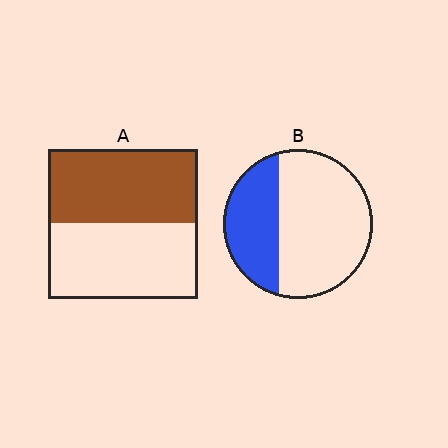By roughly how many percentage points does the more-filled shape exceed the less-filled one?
By roughly 15 percentage points (A over B).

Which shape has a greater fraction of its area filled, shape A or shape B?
Shape A.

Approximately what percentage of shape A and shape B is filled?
A is approximately 50% and B is approximately 35%.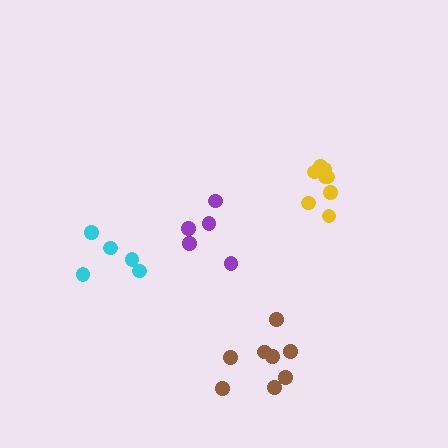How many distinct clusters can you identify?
There are 4 distinct clusters.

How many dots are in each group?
Group 1: 8 dots, Group 2: 5 dots, Group 3: 5 dots, Group 4: 8 dots (26 total).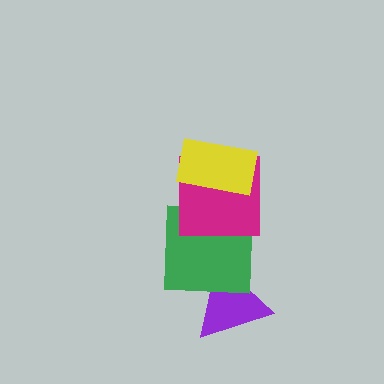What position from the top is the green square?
The green square is 3rd from the top.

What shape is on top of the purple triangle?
The green square is on top of the purple triangle.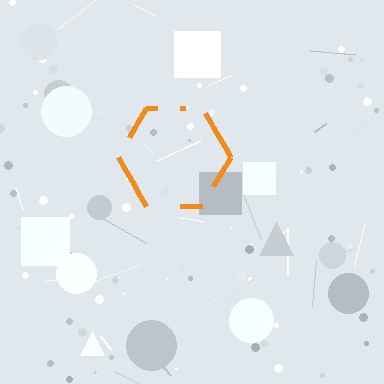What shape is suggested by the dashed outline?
The dashed outline suggests a hexagon.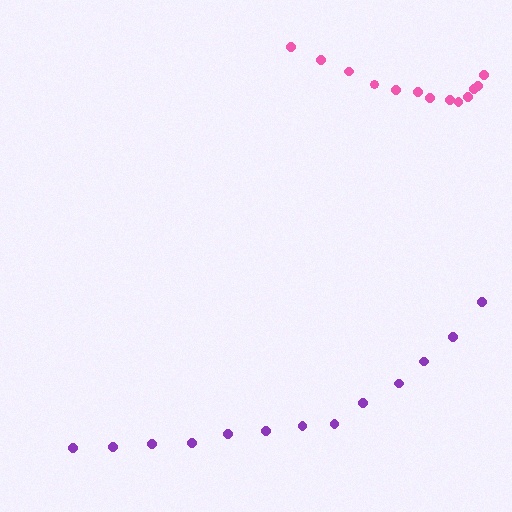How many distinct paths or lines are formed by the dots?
There are 2 distinct paths.